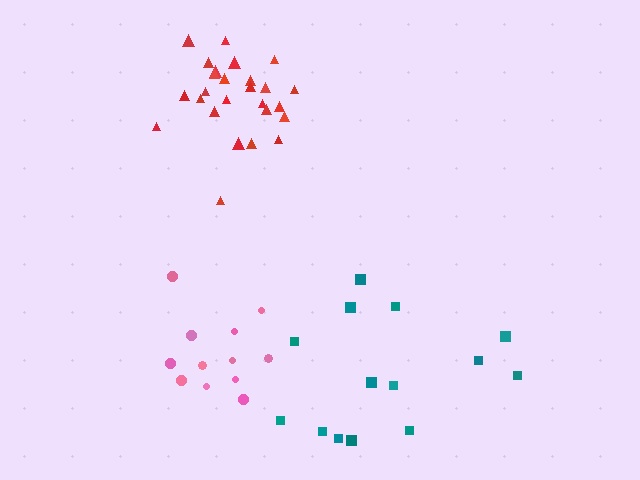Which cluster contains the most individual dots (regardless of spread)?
Red (26).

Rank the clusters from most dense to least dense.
red, pink, teal.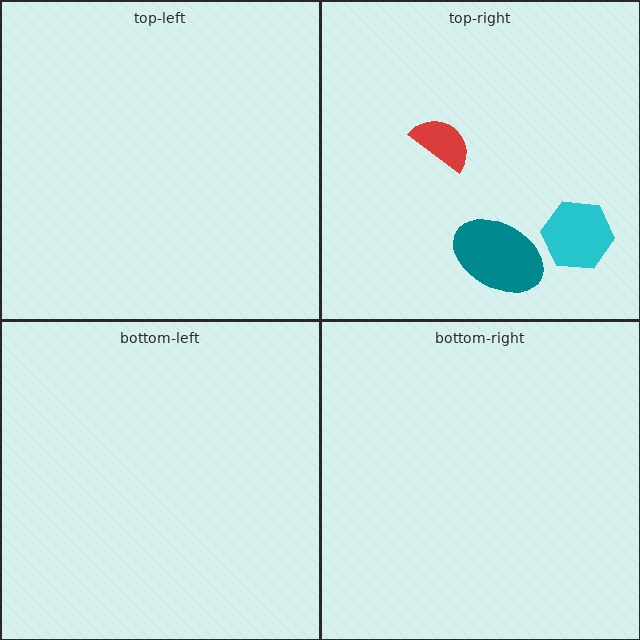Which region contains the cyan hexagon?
The top-right region.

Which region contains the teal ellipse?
The top-right region.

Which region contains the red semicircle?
The top-right region.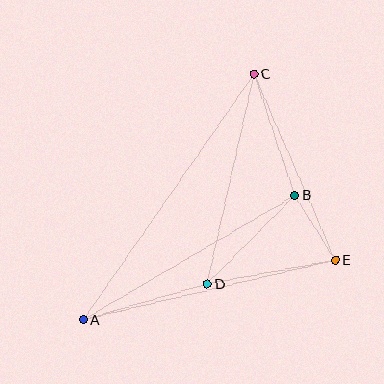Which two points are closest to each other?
Points B and E are closest to each other.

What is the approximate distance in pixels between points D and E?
The distance between D and E is approximately 129 pixels.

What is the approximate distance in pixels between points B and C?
The distance between B and C is approximately 128 pixels.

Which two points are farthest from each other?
Points A and C are farthest from each other.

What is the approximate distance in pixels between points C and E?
The distance between C and E is approximately 203 pixels.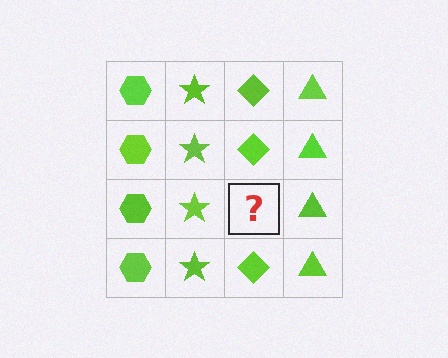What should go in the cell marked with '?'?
The missing cell should contain a lime diamond.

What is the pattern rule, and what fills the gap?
The rule is that each column has a consistent shape. The gap should be filled with a lime diamond.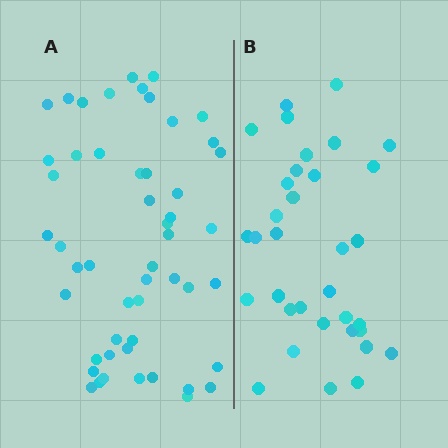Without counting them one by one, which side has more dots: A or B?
Region A (the left region) has more dots.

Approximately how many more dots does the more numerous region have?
Region A has approximately 15 more dots than region B.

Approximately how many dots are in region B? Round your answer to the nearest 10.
About 30 dots. (The exact count is 34, which rounds to 30.)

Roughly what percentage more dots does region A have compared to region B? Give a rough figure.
About 50% more.